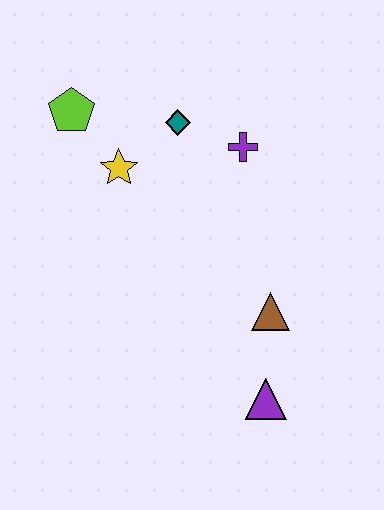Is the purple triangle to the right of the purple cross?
Yes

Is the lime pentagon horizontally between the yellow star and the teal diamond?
No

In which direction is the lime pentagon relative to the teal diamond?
The lime pentagon is to the left of the teal diamond.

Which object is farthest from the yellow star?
The purple triangle is farthest from the yellow star.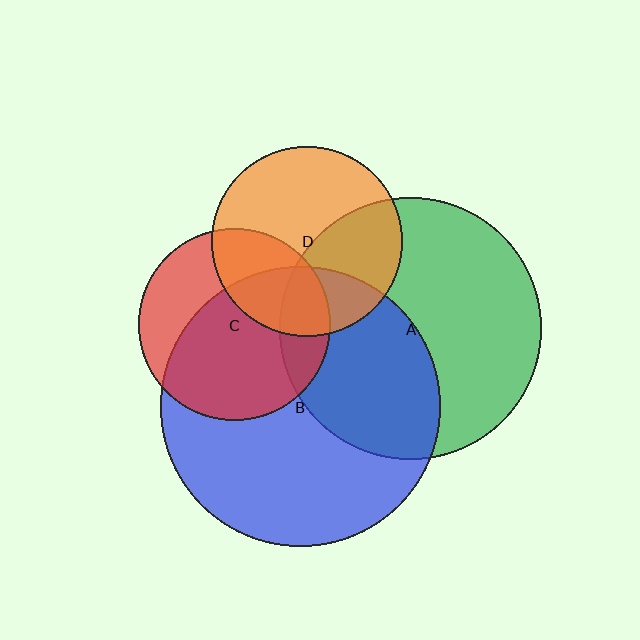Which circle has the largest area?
Circle B (blue).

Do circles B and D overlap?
Yes.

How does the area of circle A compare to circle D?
Approximately 1.9 times.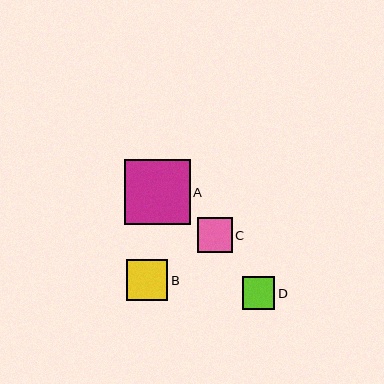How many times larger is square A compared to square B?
Square A is approximately 1.6 times the size of square B.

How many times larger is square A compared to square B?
Square A is approximately 1.6 times the size of square B.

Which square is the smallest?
Square D is the smallest with a size of approximately 32 pixels.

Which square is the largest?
Square A is the largest with a size of approximately 65 pixels.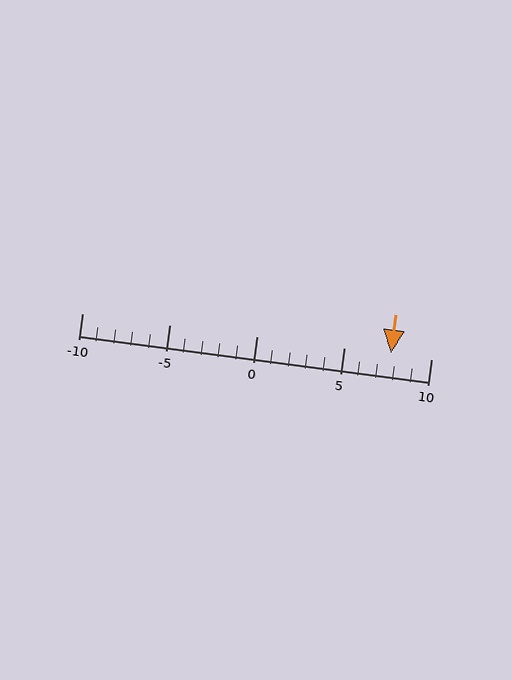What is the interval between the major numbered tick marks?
The major tick marks are spaced 5 units apart.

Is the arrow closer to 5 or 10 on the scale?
The arrow is closer to 10.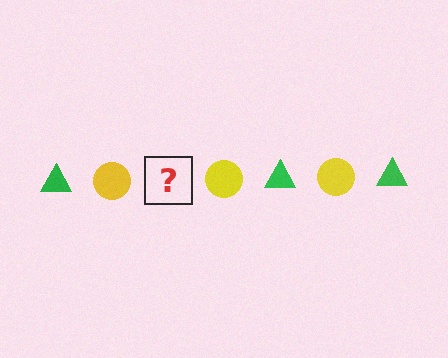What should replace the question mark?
The question mark should be replaced with a green triangle.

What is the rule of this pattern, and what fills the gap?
The rule is that the pattern alternates between green triangle and yellow circle. The gap should be filled with a green triangle.